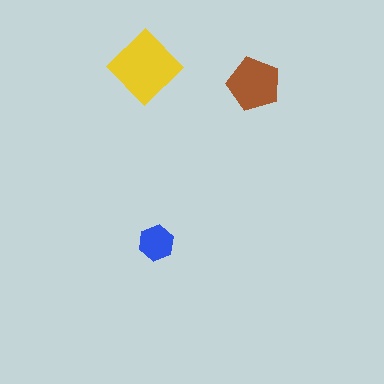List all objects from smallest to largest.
The blue hexagon, the brown pentagon, the yellow diamond.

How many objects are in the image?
There are 3 objects in the image.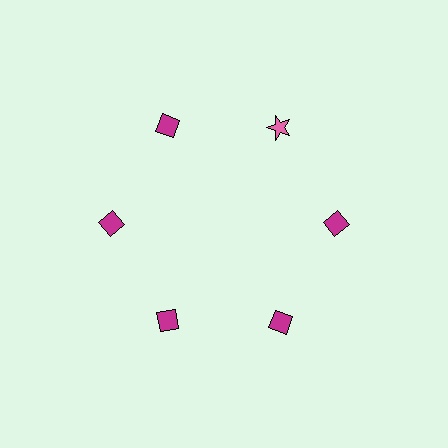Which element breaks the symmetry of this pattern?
The pink star at roughly the 1 o'clock position breaks the symmetry. All other shapes are magenta diamonds.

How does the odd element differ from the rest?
It differs in both color (pink instead of magenta) and shape (star instead of diamond).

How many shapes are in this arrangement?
There are 6 shapes arranged in a ring pattern.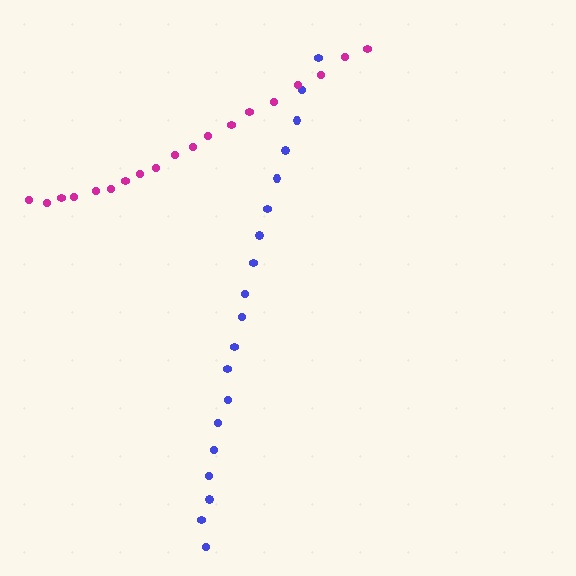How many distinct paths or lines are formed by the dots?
There are 2 distinct paths.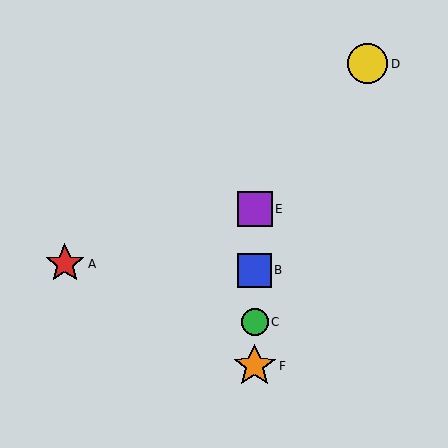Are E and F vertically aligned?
Yes, both are at x≈255.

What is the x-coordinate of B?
Object B is at x≈255.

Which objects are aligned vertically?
Objects B, C, E, F are aligned vertically.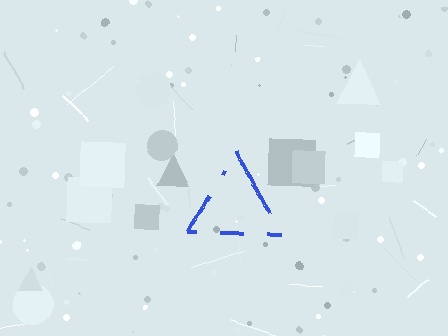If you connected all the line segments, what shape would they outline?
They would outline a triangle.